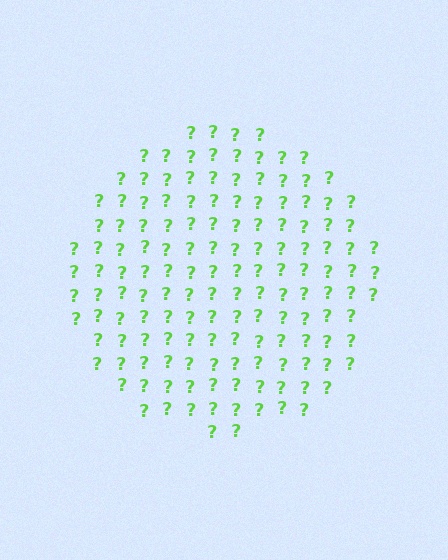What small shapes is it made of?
It is made of small question marks.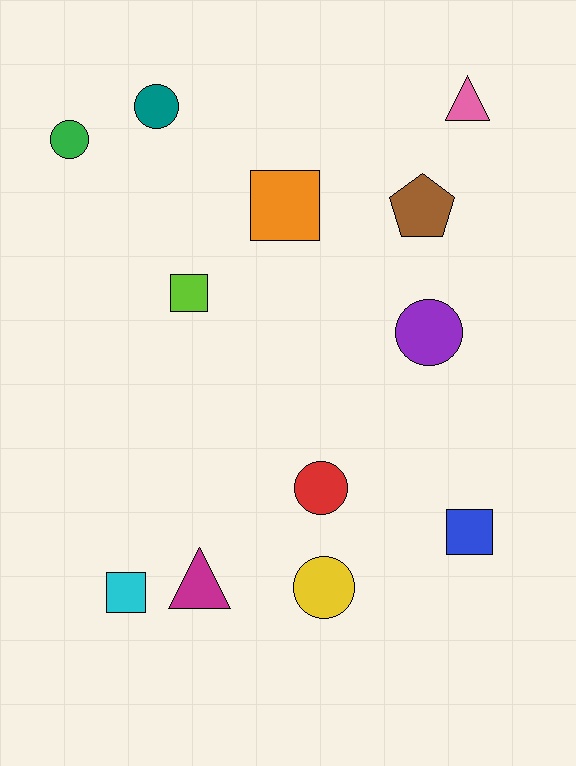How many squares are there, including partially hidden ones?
There are 4 squares.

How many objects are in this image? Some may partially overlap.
There are 12 objects.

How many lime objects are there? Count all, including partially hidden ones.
There is 1 lime object.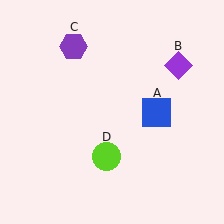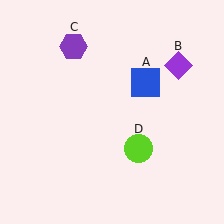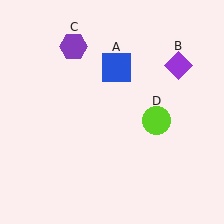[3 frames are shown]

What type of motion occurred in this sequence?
The blue square (object A), lime circle (object D) rotated counterclockwise around the center of the scene.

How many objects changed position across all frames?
2 objects changed position: blue square (object A), lime circle (object D).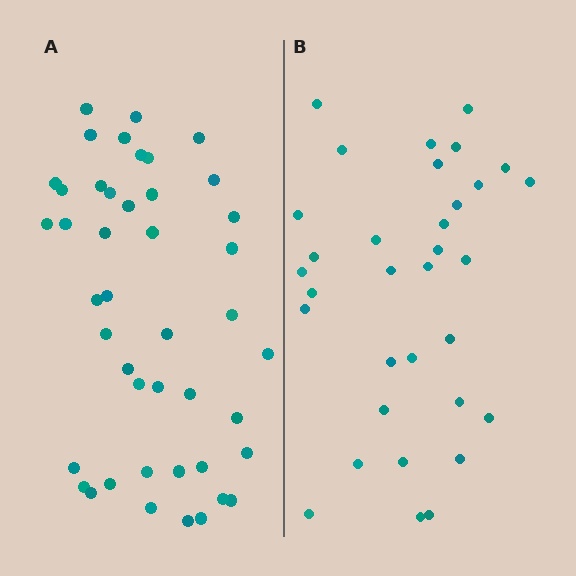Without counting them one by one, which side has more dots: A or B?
Region A (the left region) has more dots.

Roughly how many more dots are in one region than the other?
Region A has roughly 12 or so more dots than region B.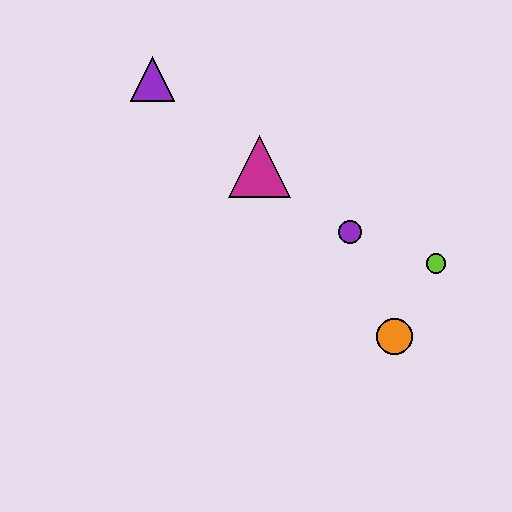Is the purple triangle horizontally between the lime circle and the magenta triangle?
No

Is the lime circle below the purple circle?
Yes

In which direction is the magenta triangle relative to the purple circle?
The magenta triangle is to the left of the purple circle.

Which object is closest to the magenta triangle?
The purple circle is closest to the magenta triangle.